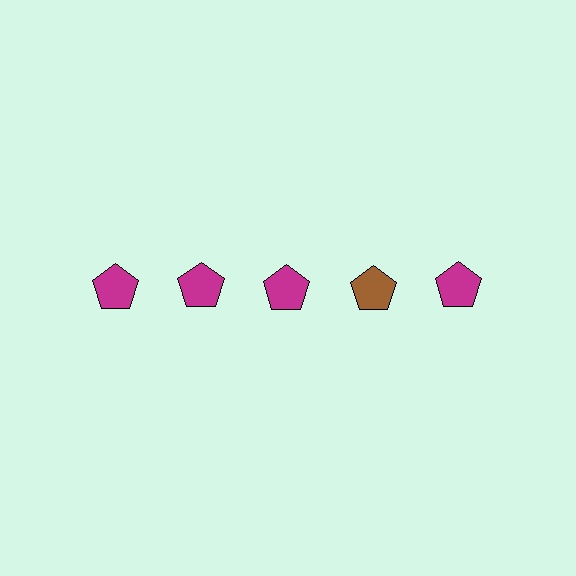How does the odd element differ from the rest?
It has a different color: brown instead of magenta.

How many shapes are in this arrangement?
There are 5 shapes arranged in a grid pattern.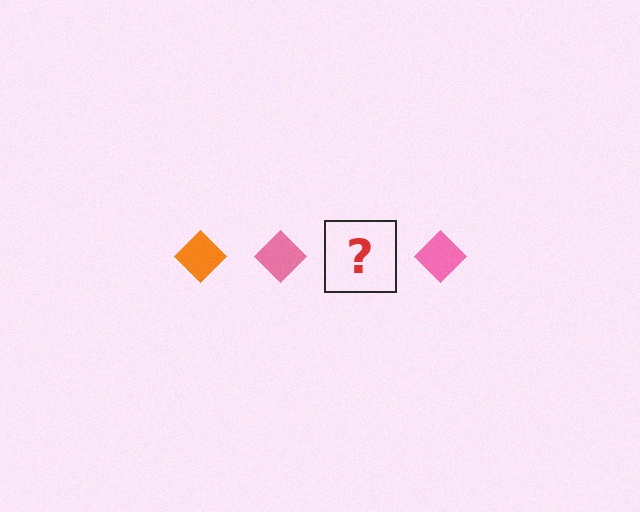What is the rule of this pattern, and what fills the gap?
The rule is that the pattern cycles through orange, pink diamonds. The gap should be filled with an orange diamond.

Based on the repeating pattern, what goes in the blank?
The blank should be an orange diamond.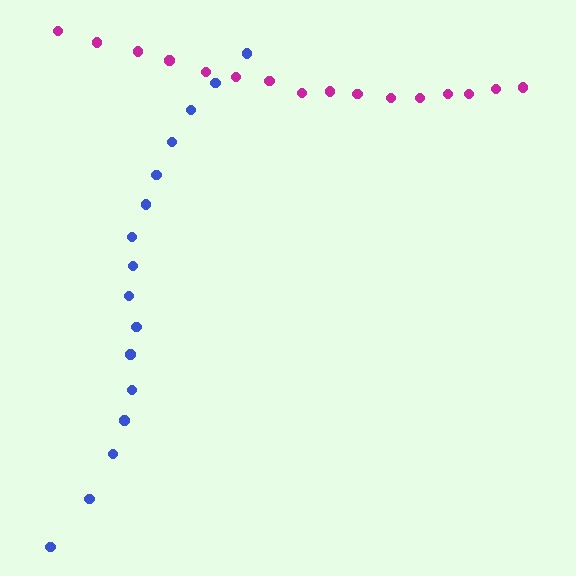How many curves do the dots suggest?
There are 2 distinct paths.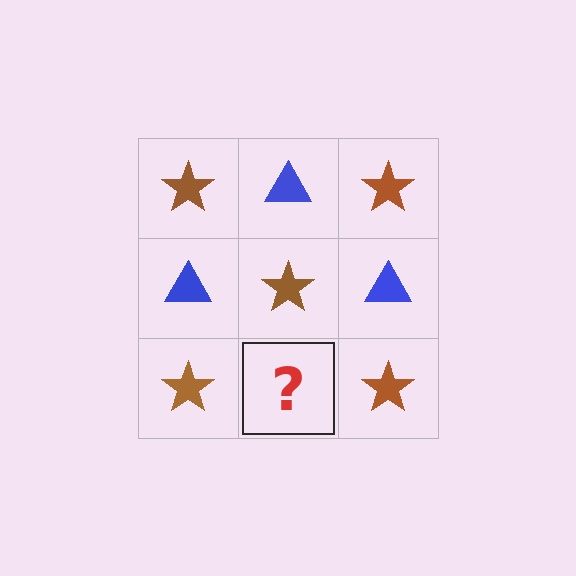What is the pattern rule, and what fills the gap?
The rule is that it alternates brown star and blue triangle in a checkerboard pattern. The gap should be filled with a blue triangle.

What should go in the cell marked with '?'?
The missing cell should contain a blue triangle.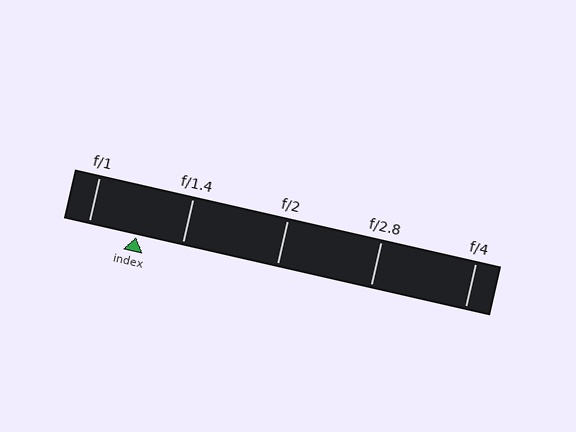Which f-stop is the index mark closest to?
The index mark is closest to f/1.4.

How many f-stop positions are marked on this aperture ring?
There are 5 f-stop positions marked.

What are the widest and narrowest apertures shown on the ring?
The widest aperture shown is f/1 and the narrowest is f/4.